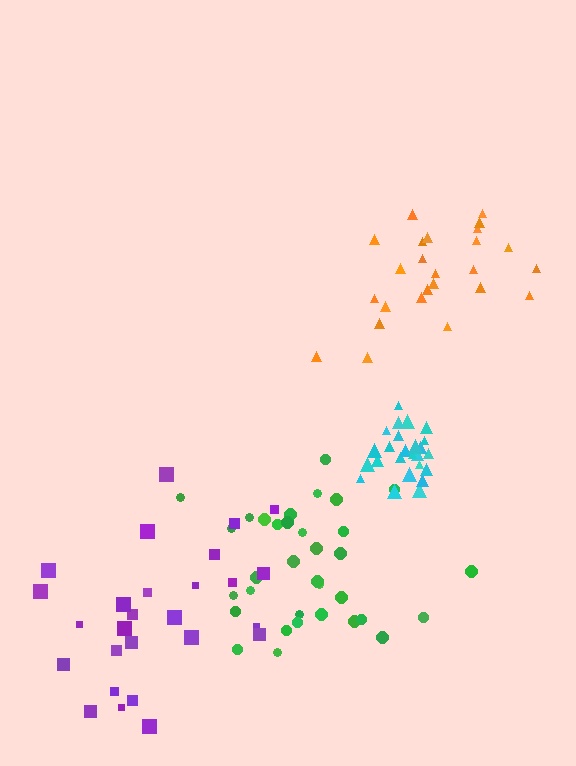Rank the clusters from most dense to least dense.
cyan, green, orange, purple.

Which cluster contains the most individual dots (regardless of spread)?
Green (34).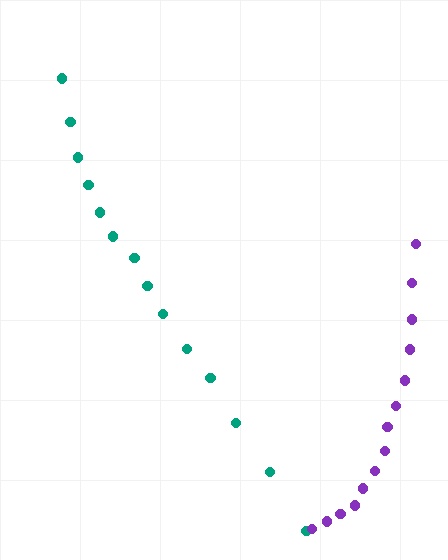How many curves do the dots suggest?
There are 2 distinct paths.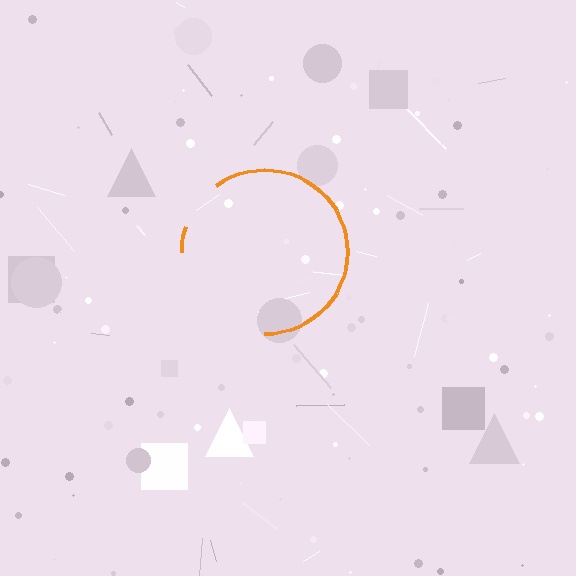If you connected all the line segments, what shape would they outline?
They would outline a circle.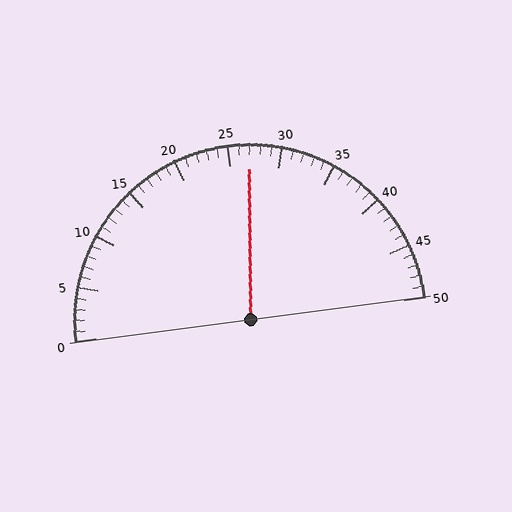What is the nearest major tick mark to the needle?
The nearest major tick mark is 25.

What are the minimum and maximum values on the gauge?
The gauge ranges from 0 to 50.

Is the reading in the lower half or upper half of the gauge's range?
The reading is in the upper half of the range (0 to 50).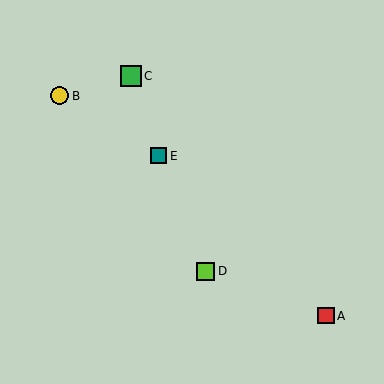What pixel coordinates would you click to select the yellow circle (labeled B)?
Click at (60, 96) to select the yellow circle B.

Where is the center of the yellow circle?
The center of the yellow circle is at (60, 96).